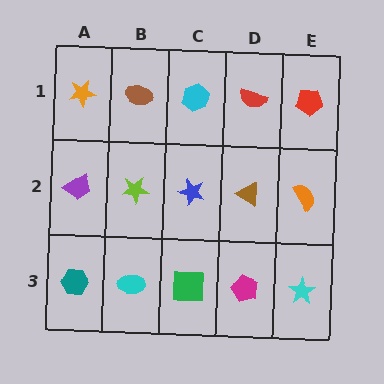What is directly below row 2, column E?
A cyan star.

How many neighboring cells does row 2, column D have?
4.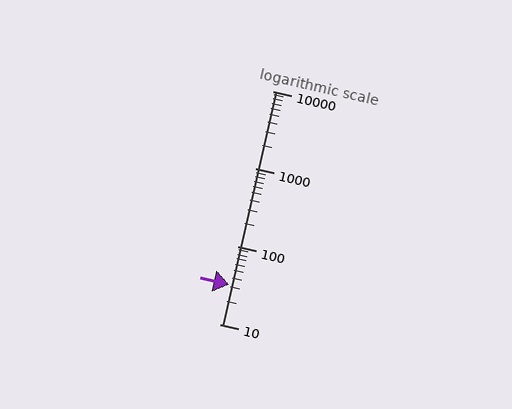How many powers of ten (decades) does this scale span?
The scale spans 3 decades, from 10 to 10000.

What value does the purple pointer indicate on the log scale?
The pointer indicates approximately 32.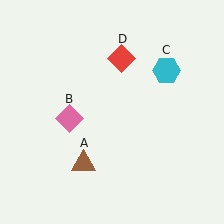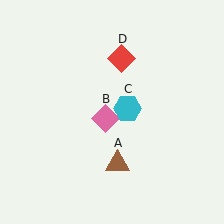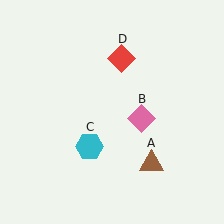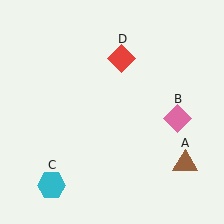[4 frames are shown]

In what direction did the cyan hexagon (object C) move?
The cyan hexagon (object C) moved down and to the left.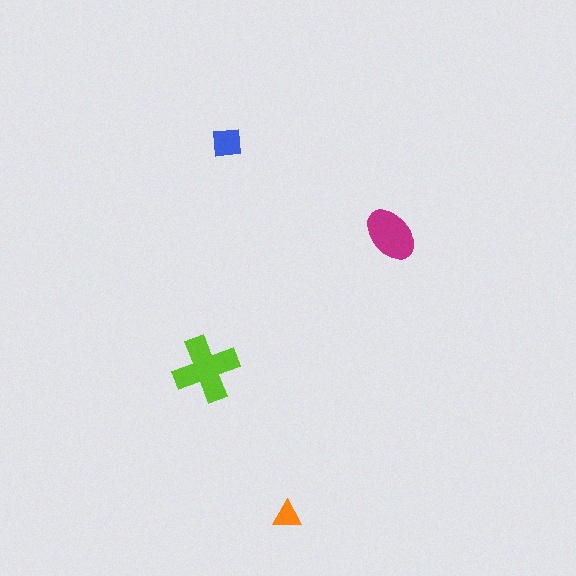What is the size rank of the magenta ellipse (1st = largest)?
2nd.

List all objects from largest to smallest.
The lime cross, the magenta ellipse, the blue square, the orange triangle.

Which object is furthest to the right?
The magenta ellipse is rightmost.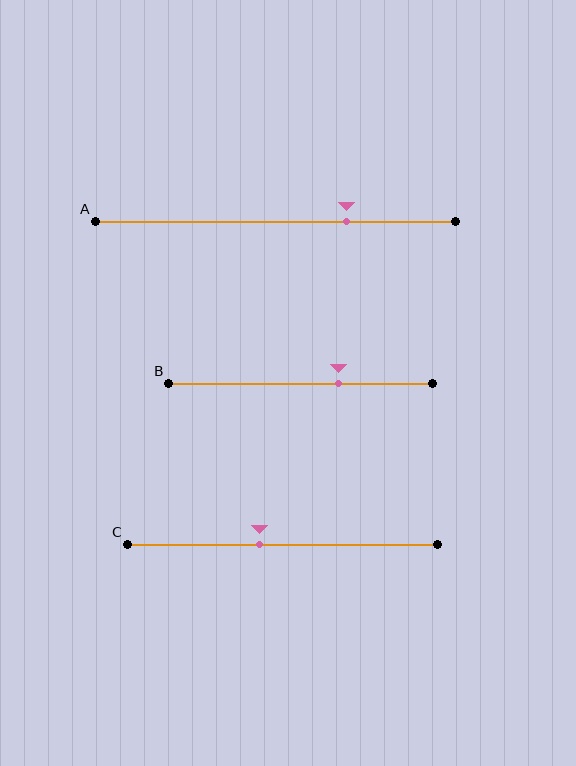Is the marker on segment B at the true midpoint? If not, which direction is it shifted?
No, the marker on segment B is shifted to the right by about 14% of the segment length.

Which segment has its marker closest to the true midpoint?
Segment C has its marker closest to the true midpoint.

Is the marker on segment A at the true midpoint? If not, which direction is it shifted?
No, the marker on segment A is shifted to the right by about 20% of the segment length.